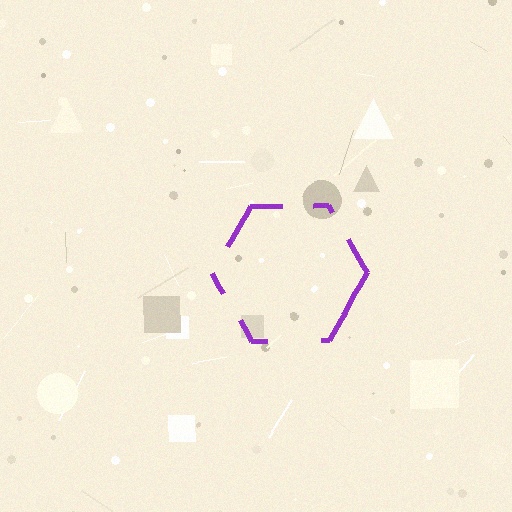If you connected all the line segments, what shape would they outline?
They would outline a hexagon.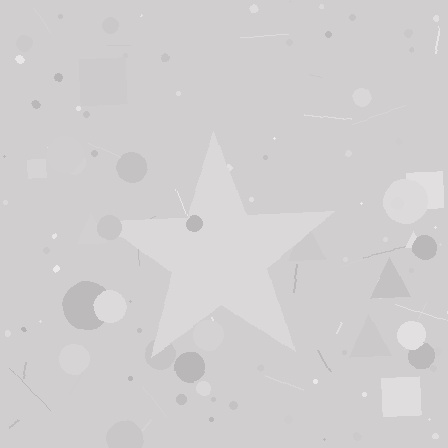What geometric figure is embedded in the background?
A star is embedded in the background.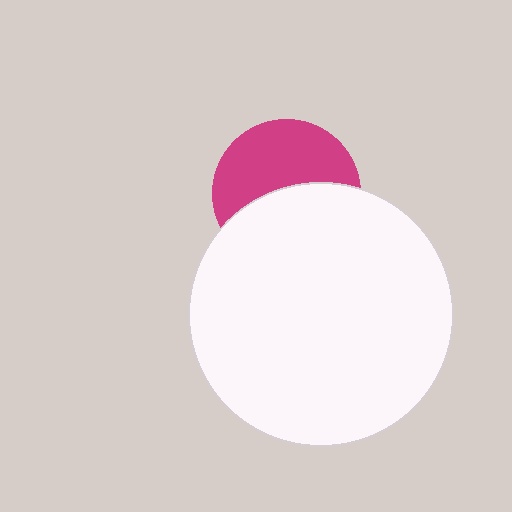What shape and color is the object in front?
The object in front is a white circle.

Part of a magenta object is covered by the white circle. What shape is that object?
It is a circle.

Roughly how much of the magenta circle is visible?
About half of it is visible (roughly 50%).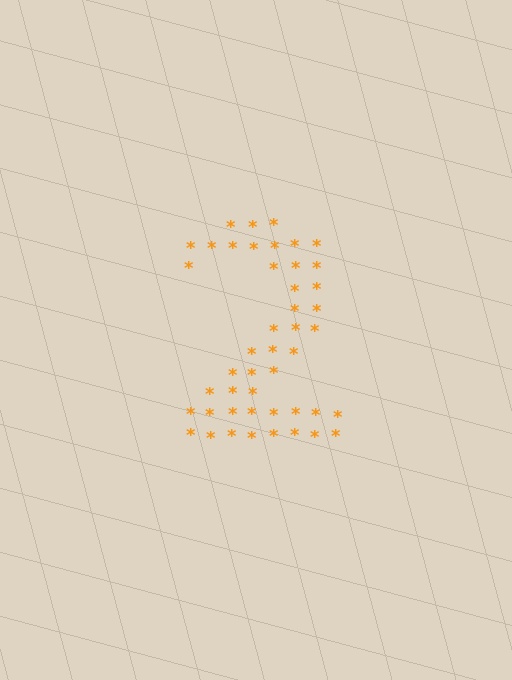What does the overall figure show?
The overall figure shows the digit 2.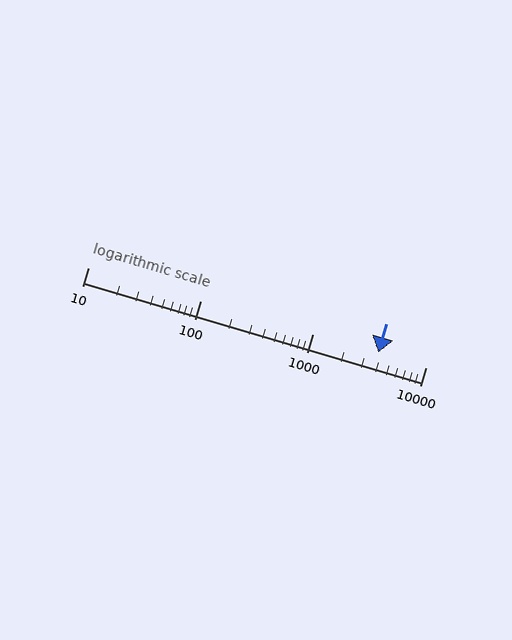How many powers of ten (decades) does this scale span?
The scale spans 3 decades, from 10 to 10000.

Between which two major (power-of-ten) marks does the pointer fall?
The pointer is between 1000 and 10000.